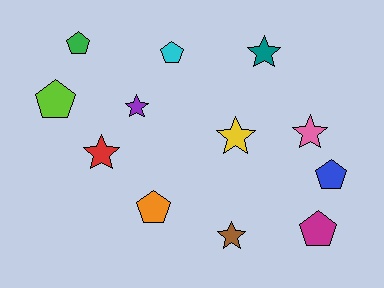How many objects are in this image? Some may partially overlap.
There are 12 objects.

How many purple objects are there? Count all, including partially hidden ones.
There is 1 purple object.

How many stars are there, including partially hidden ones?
There are 6 stars.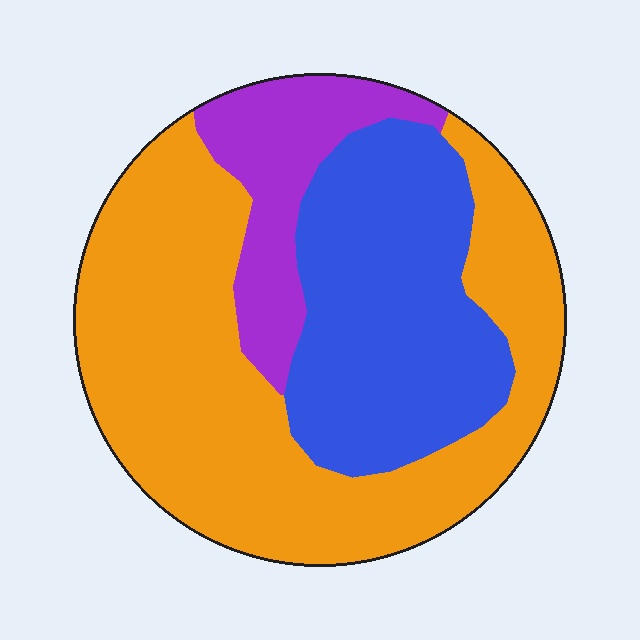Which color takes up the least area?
Purple, at roughly 15%.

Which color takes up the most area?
Orange, at roughly 55%.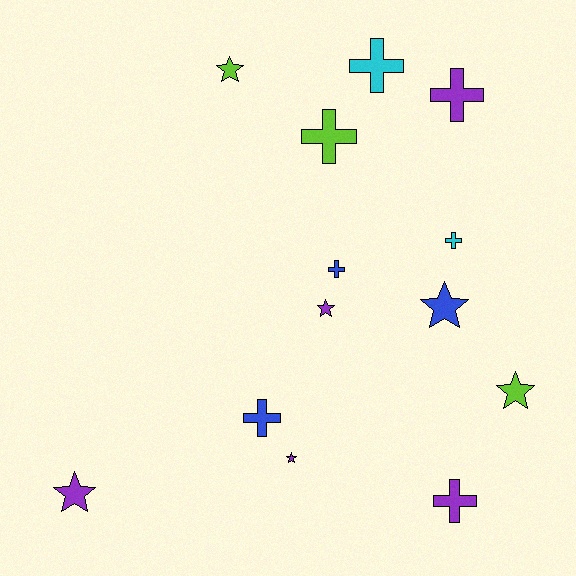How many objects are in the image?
There are 13 objects.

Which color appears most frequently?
Purple, with 5 objects.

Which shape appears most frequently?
Cross, with 7 objects.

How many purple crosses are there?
There are 2 purple crosses.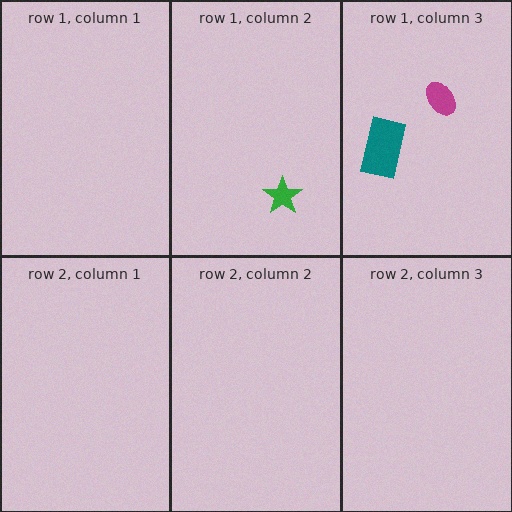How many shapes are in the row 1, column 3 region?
2.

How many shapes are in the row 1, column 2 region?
1.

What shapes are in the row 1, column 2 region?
The green star.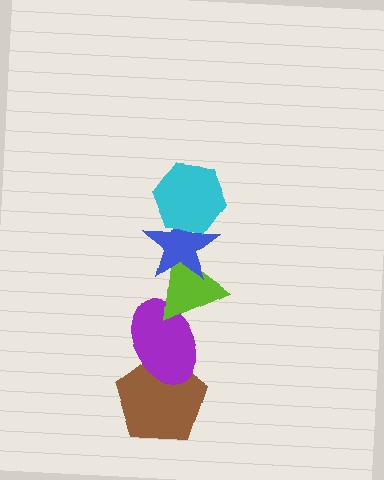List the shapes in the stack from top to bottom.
From top to bottom: the cyan hexagon, the blue star, the lime triangle, the purple ellipse, the brown pentagon.